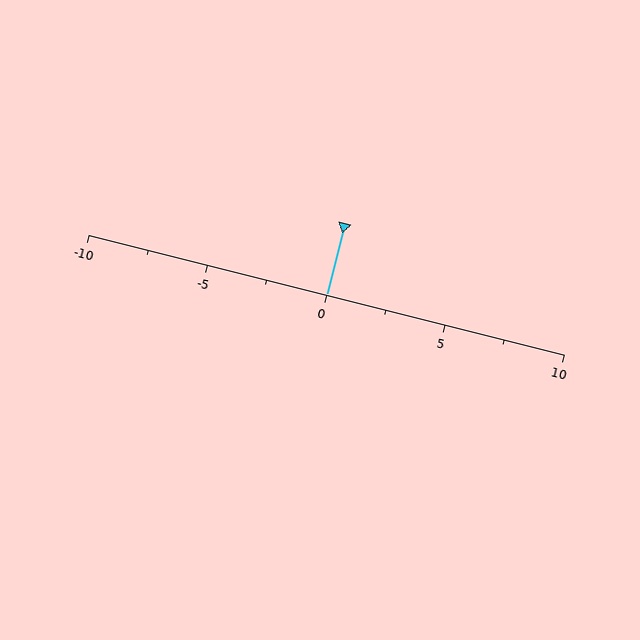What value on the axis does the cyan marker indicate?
The marker indicates approximately 0.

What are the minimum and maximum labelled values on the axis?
The axis runs from -10 to 10.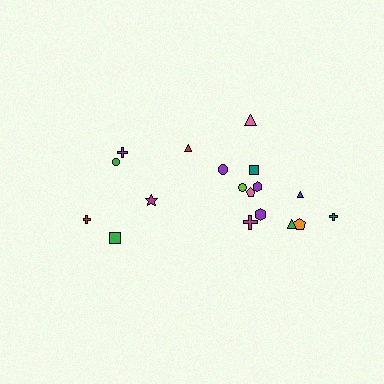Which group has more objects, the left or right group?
The right group.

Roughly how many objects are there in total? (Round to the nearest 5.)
Roughly 20 objects in total.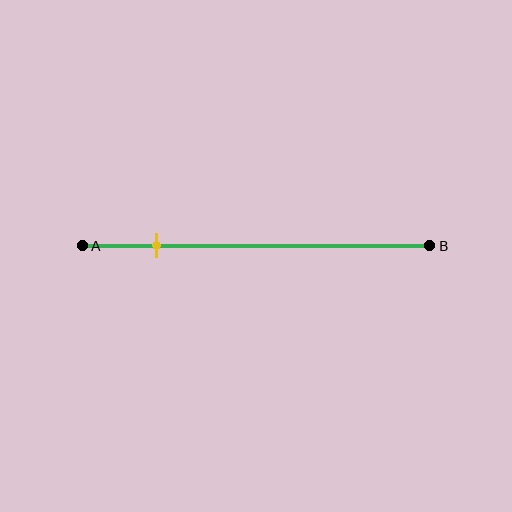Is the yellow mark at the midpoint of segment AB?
No, the mark is at about 20% from A, not at the 50% midpoint.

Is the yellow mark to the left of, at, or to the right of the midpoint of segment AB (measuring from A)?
The yellow mark is to the left of the midpoint of segment AB.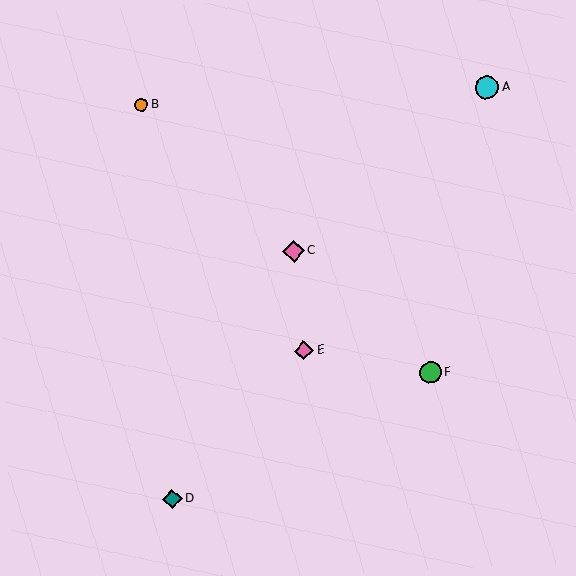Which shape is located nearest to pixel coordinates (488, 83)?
The cyan circle (labeled A) at (487, 88) is nearest to that location.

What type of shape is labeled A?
Shape A is a cyan circle.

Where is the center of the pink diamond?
The center of the pink diamond is at (304, 350).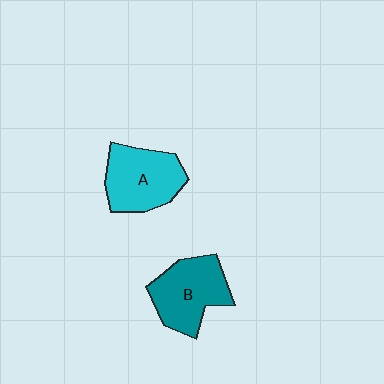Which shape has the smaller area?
Shape B (teal).